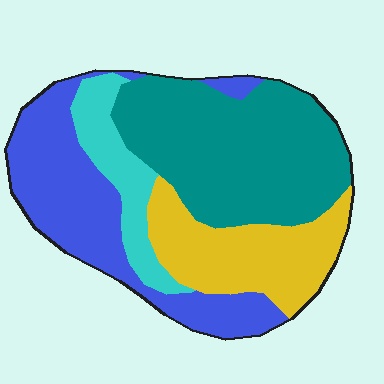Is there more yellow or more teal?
Teal.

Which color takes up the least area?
Cyan, at roughly 10%.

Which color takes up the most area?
Teal, at roughly 40%.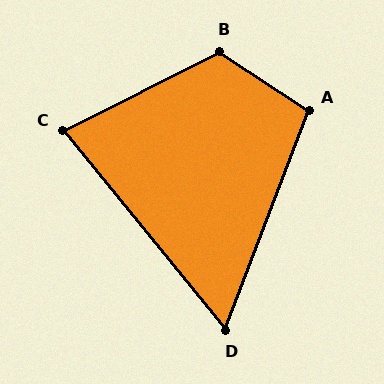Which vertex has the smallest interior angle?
D, at approximately 60 degrees.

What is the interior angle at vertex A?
Approximately 102 degrees (obtuse).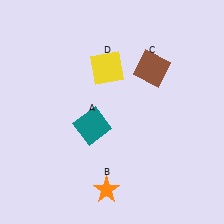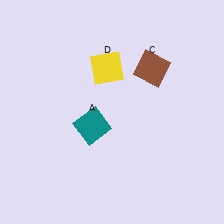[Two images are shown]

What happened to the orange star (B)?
The orange star (B) was removed in Image 2. It was in the bottom-left area of Image 1.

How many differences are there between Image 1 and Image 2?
There is 1 difference between the two images.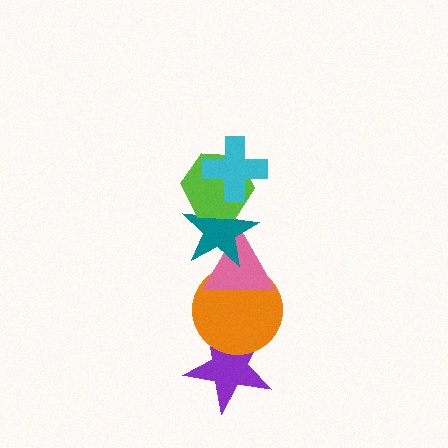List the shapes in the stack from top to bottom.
From top to bottom: the cyan cross, the lime hexagon, the teal star, the pink triangle, the orange circle, the purple star.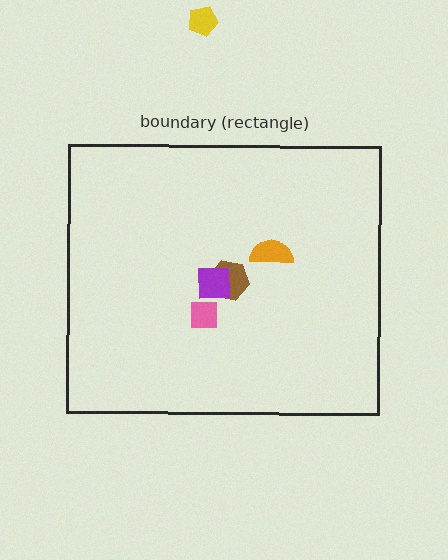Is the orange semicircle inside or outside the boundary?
Inside.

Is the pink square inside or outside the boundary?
Inside.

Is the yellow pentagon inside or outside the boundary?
Outside.